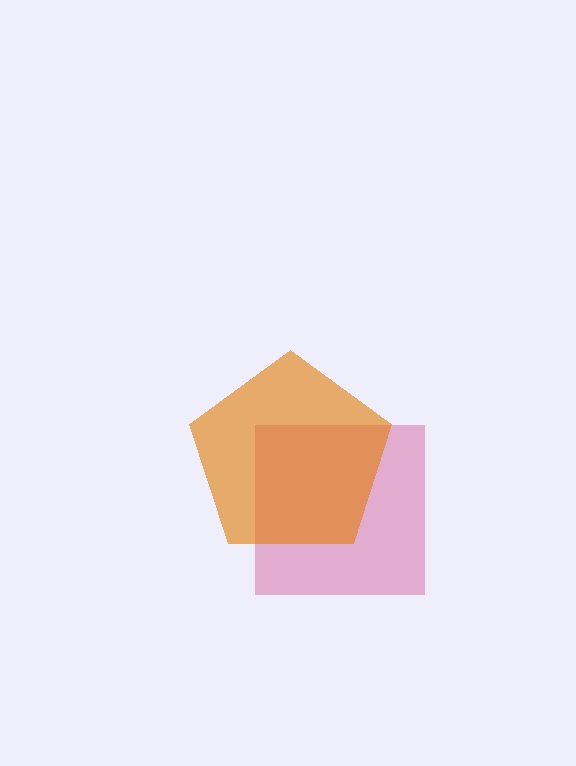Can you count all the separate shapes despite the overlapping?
Yes, there are 2 separate shapes.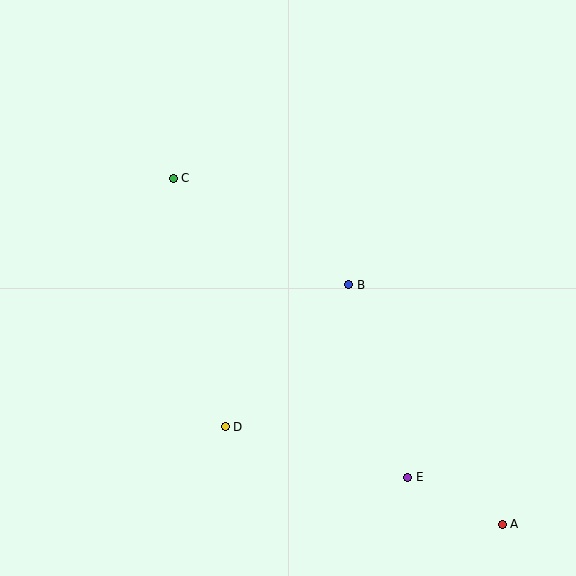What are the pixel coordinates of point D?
Point D is at (225, 427).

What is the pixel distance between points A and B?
The distance between A and B is 284 pixels.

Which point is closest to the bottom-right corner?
Point A is closest to the bottom-right corner.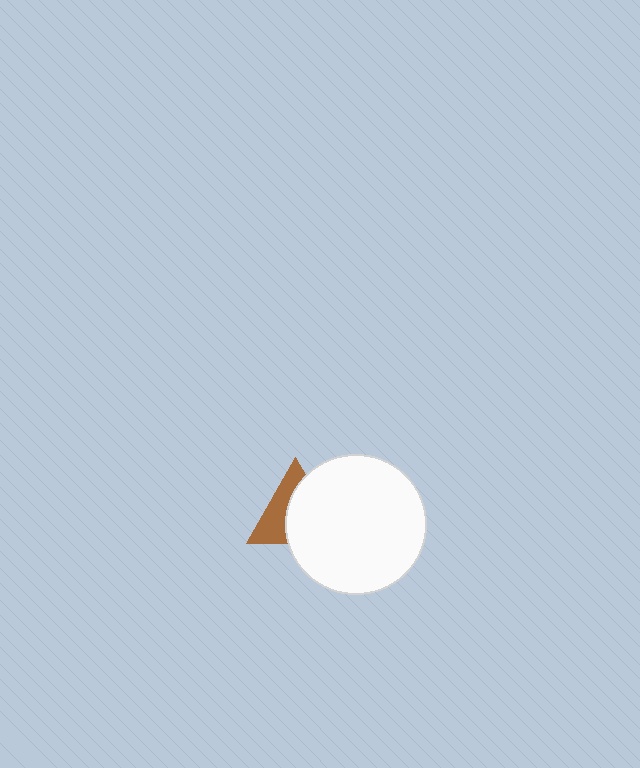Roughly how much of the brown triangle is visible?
A small part of it is visible (roughly 43%).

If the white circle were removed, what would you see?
You would see the complete brown triangle.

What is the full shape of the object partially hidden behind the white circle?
The partially hidden object is a brown triangle.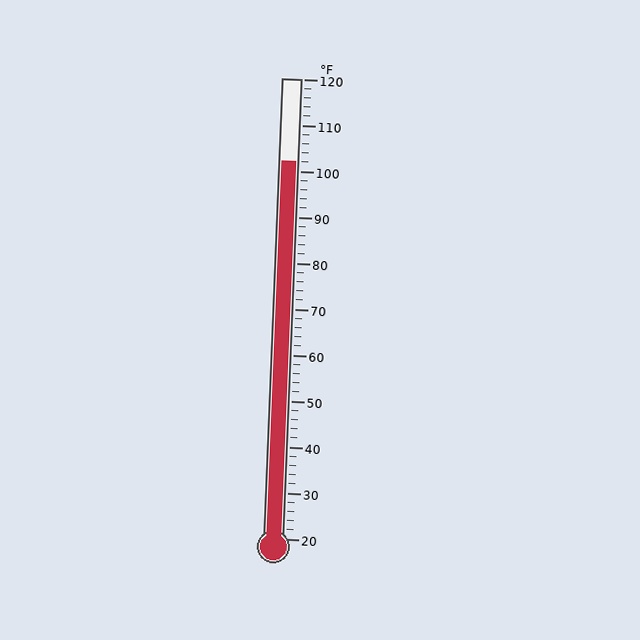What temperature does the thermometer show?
The thermometer shows approximately 102°F.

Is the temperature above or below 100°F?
The temperature is above 100°F.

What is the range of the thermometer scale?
The thermometer scale ranges from 20°F to 120°F.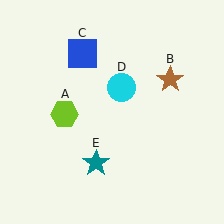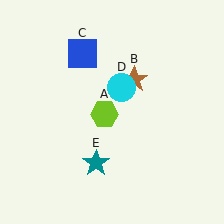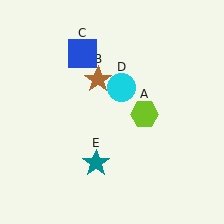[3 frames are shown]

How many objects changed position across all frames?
2 objects changed position: lime hexagon (object A), brown star (object B).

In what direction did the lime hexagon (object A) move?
The lime hexagon (object A) moved right.